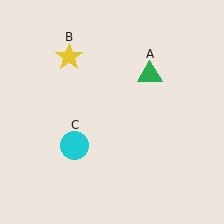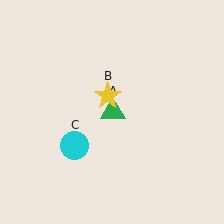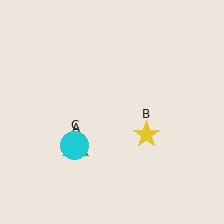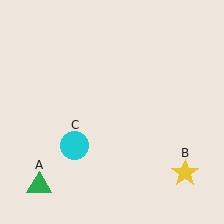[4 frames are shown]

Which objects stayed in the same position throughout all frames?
Cyan circle (object C) remained stationary.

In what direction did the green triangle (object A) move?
The green triangle (object A) moved down and to the left.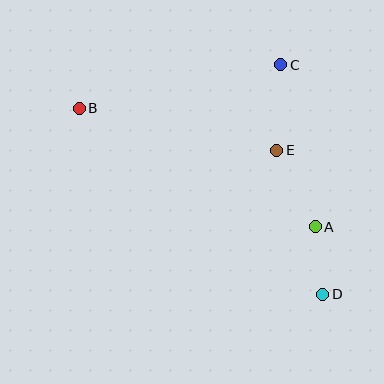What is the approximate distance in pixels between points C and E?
The distance between C and E is approximately 86 pixels.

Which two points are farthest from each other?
Points B and D are farthest from each other.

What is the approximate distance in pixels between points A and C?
The distance between A and C is approximately 165 pixels.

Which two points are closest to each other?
Points A and D are closest to each other.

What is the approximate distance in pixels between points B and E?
The distance between B and E is approximately 202 pixels.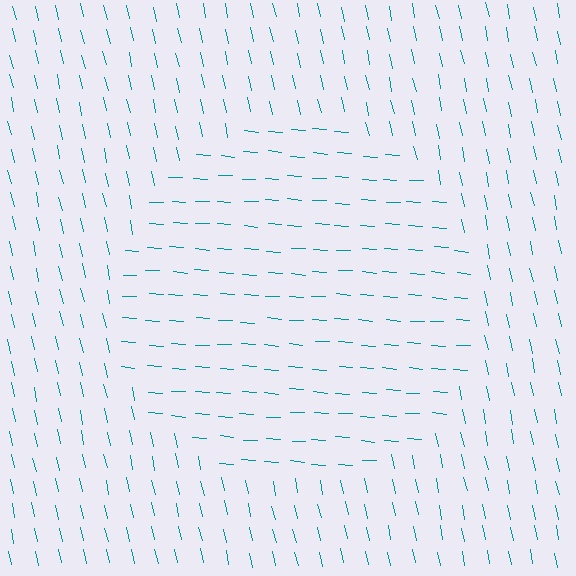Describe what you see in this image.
The image is filled with small teal line segments. A circle region in the image has lines oriented differently from the surrounding lines, creating a visible texture boundary.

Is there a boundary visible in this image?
Yes, there is a texture boundary formed by a change in line orientation.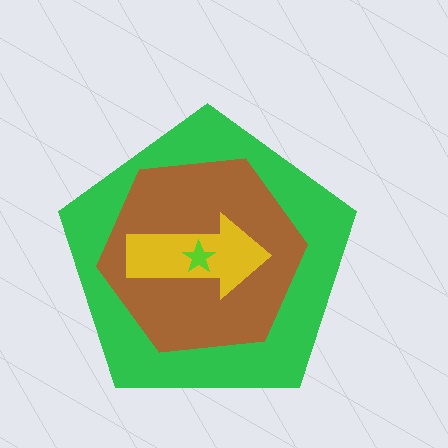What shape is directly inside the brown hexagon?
The yellow arrow.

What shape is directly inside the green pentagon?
The brown hexagon.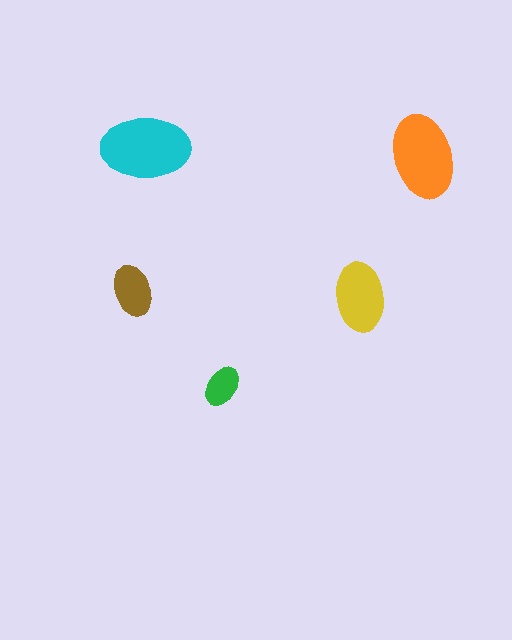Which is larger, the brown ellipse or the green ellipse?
The brown one.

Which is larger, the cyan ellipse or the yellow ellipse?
The cyan one.